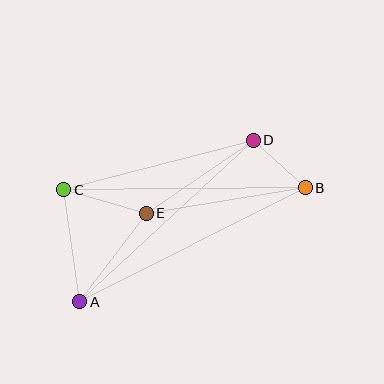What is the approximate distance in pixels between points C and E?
The distance between C and E is approximately 86 pixels.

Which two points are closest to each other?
Points B and D are closest to each other.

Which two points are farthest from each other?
Points A and B are farthest from each other.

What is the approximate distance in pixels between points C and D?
The distance between C and D is approximately 196 pixels.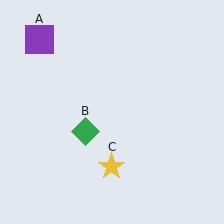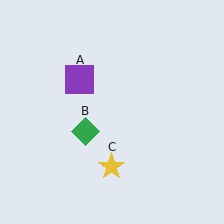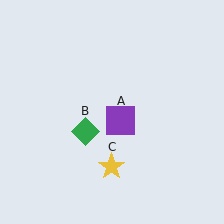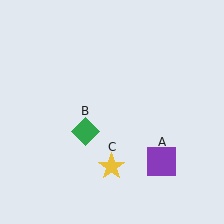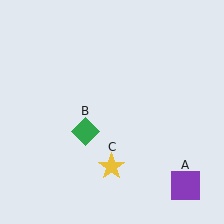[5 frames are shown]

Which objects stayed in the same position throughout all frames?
Green diamond (object B) and yellow star (object C) remained stationary.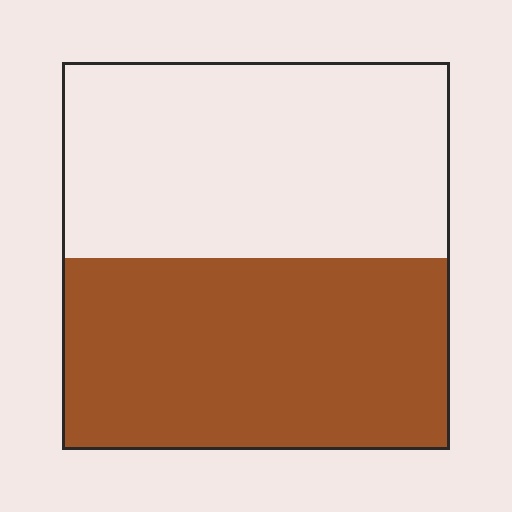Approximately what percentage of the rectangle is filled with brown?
Approximately 50%.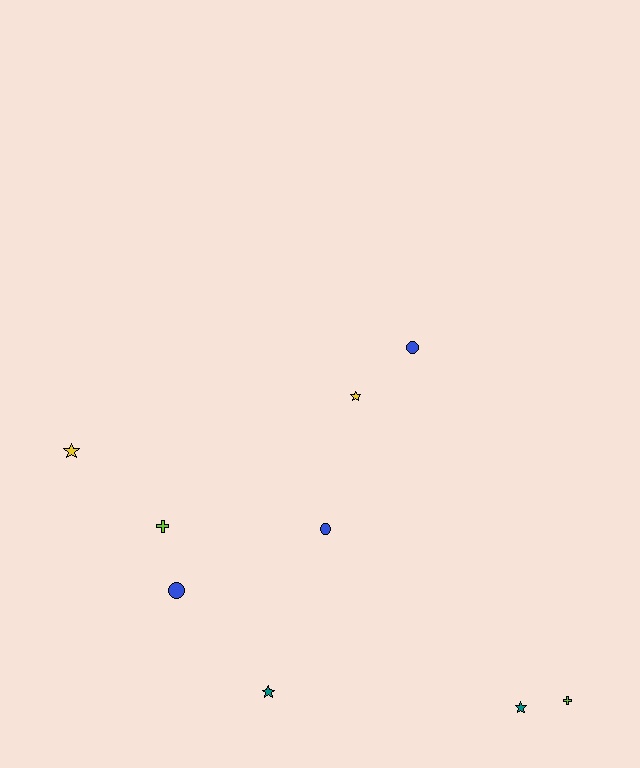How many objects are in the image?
There are 9 objects.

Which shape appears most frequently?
Star, with 4 objects.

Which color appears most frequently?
Blue, with 3 objects.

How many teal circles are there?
There are no teal circles.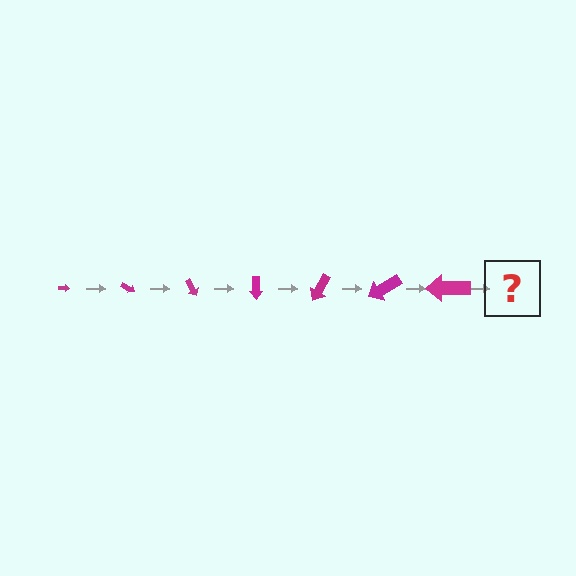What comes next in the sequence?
The next element should be an arrow, larger than the previous one and rotated 210 degrees from the start.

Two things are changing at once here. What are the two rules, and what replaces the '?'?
The two rules are that the arrow grows larger each step and it rotates 30 degrees each step. The '?' should be an arrow, larger than the previous one and rotated 210 degrees from the start.